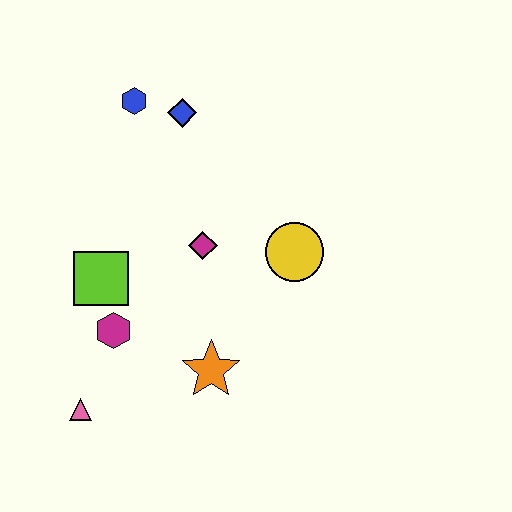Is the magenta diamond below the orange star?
No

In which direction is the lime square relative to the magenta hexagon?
The lime square is above the magenta hexagon.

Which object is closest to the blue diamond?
The blue hexagon is closest to the blue diamond.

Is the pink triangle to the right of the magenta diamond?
No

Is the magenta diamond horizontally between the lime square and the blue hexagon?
No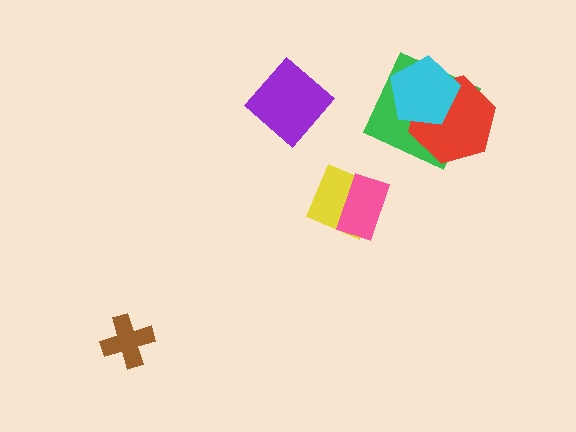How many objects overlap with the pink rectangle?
1 object overlaps with the pink rectangle.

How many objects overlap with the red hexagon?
2 objects overlap with the red hexagon.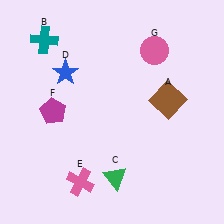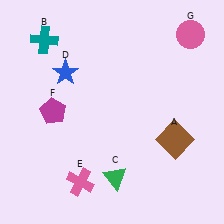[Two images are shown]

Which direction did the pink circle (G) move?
The pink circle (G) moved right.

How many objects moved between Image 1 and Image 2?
2 objects moved between the two images.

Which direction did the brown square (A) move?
The brown square (A) moved down.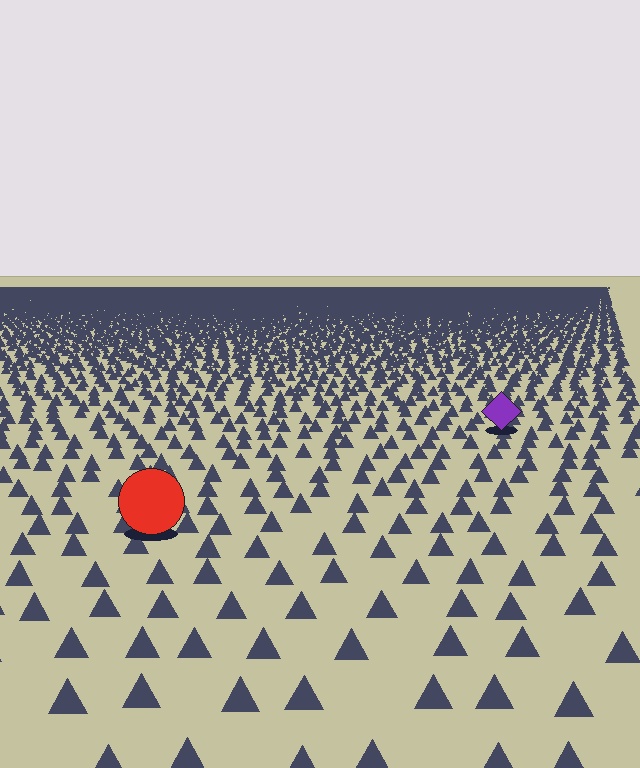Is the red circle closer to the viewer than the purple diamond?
Yes. The red circle is closer — you can tell from the texture gradient: the ground texture is coarser near it.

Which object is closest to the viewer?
The red circle is closest. The texture marks near it are larger and more spread out.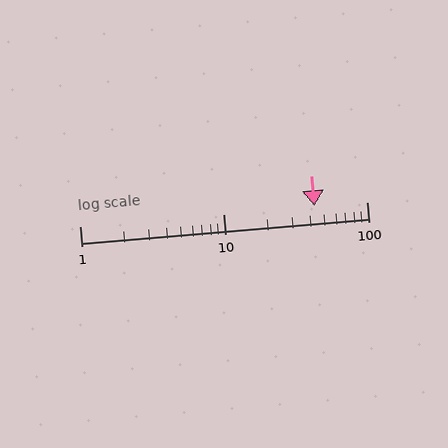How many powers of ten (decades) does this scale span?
The scale spans 2 decades, from 1 to 100.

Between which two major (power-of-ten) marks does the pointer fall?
The pointer is between 10 and 100.